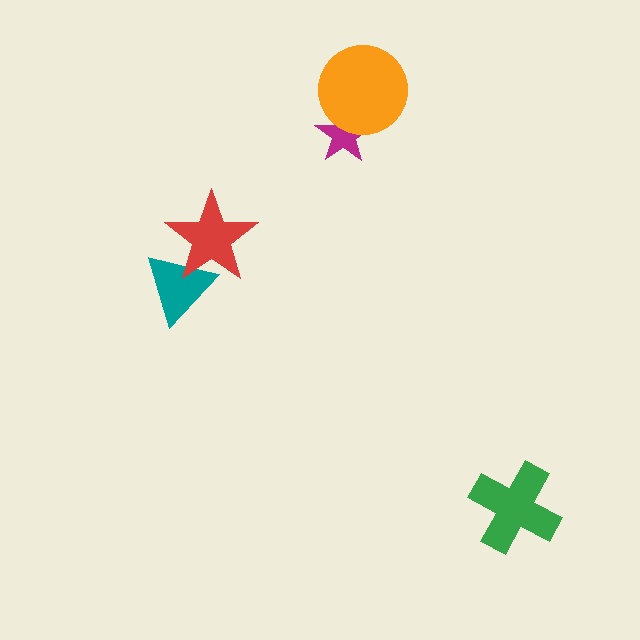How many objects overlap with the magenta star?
1 object overlaps with the magenta star.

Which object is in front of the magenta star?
The orange circle is in front of the magenta star.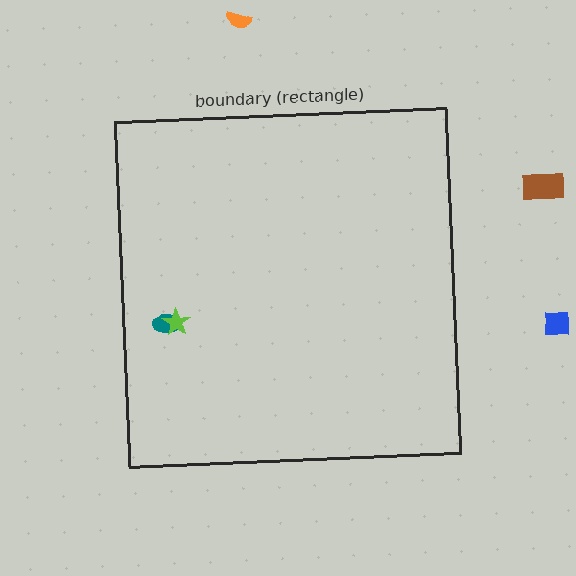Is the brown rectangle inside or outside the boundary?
Outside.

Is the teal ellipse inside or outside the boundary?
Inside.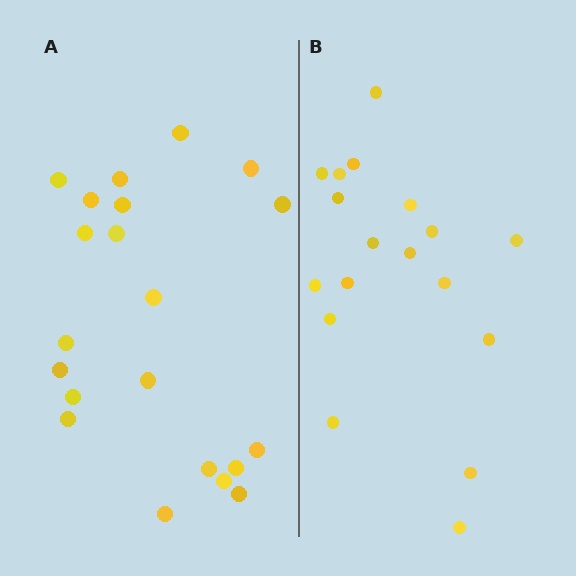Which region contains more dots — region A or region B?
Region A (the left region) has more dots.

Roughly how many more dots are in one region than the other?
Region A has just a few more — roughly 2 or 3 more dots than region B.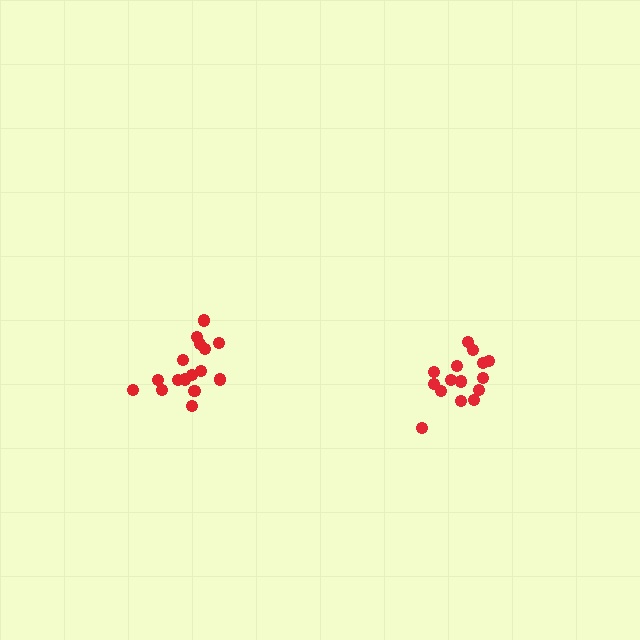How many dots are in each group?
Group 1: 15 dots, Group 2: 16 dots (31 total).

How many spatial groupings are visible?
There are 2 spatial groupings.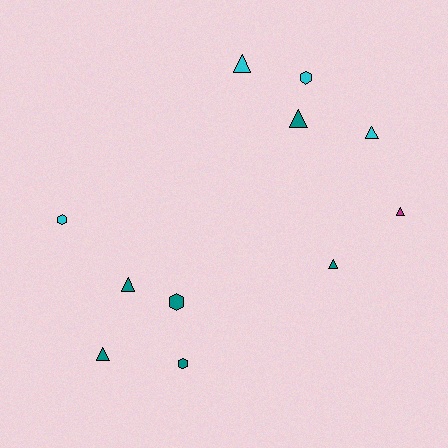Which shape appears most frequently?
Triangle, with 7 objects.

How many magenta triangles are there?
There is 1 magenta triangle.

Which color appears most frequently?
Teal, with 6 objects.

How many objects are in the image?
There are 11 objects.